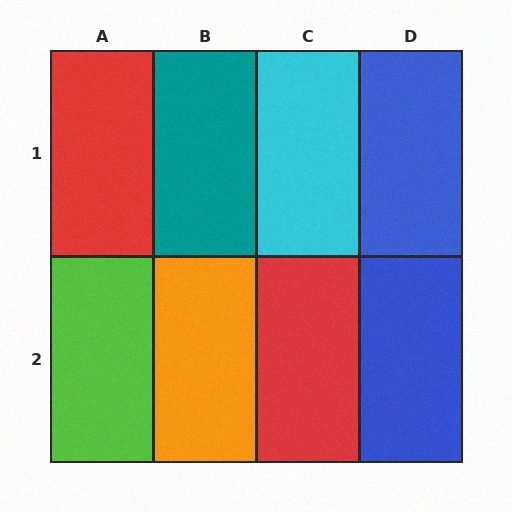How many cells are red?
2 cells are red.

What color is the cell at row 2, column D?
Blue.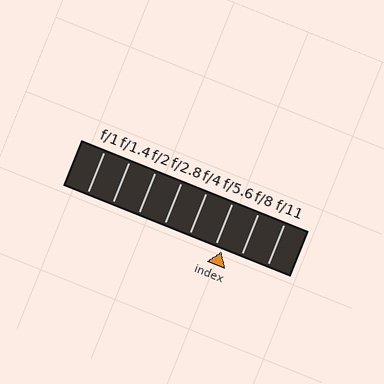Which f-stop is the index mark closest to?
The index mark is closest to f/5.6.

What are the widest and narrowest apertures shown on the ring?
The widest aperture shown is f/1 and the narrowest is f/11.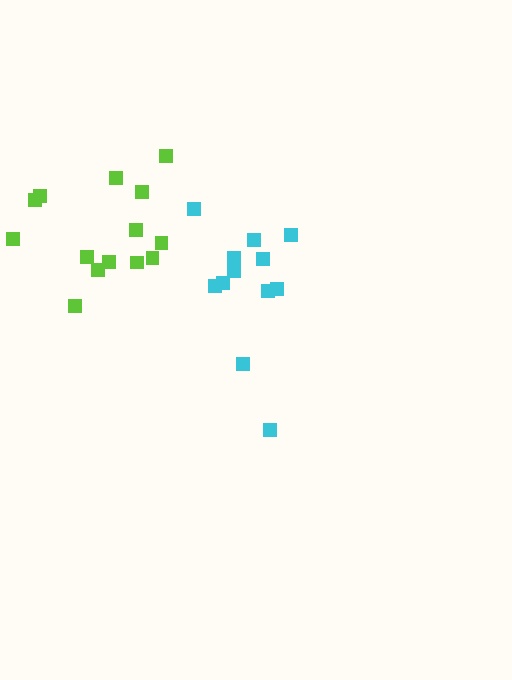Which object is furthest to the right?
The cyan cluster is rightmost.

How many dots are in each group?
Group 1: 12 dots, Group 2: 14 dots (26 total).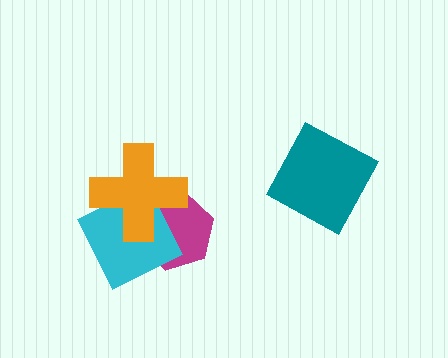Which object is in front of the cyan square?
The orange cross is in front of the cyan square.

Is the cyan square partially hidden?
Yes, it is partially covered by another shape.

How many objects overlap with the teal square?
0 objects overlap with the teal square.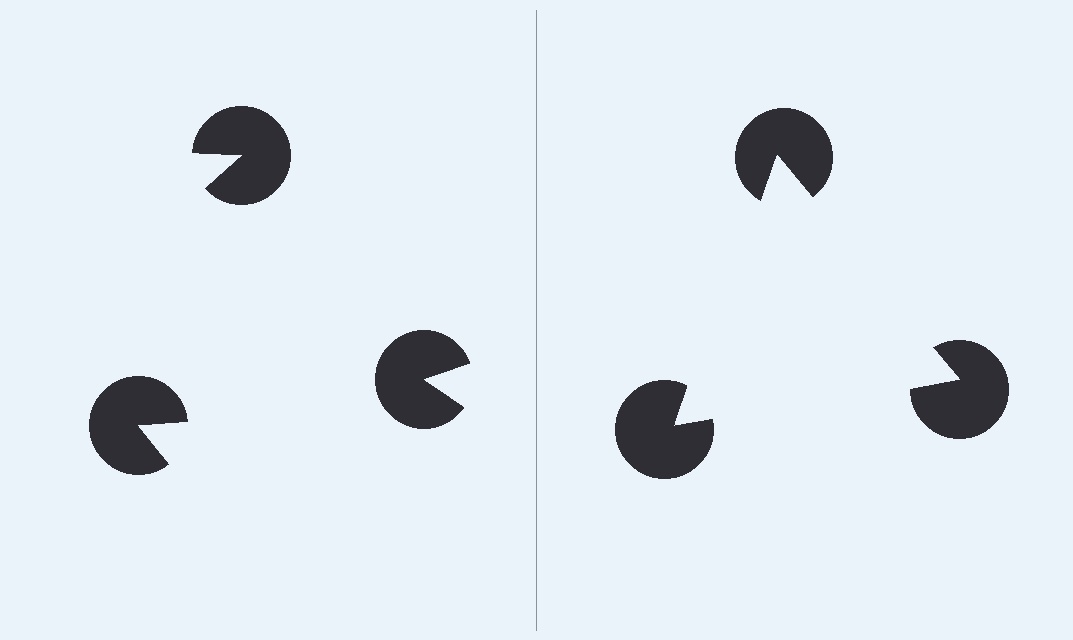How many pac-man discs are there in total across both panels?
6 — 3 on each side.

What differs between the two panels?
The pac-man discs are positioned identically on both sides; only the wedge orientations differ. On the right they align to a triangle; on the left they are misaligned.